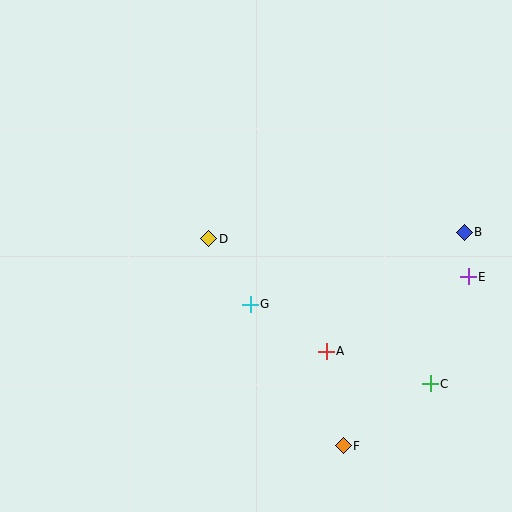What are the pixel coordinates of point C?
Point C is at (430, 384).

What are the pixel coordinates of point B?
Point B is at (464, 232).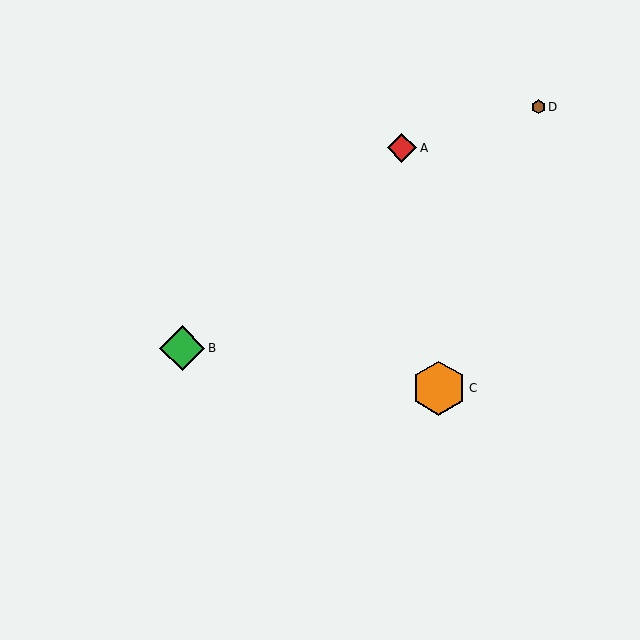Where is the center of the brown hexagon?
The center of the brown hexagon is at (539, 107).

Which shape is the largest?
The orange hexagon (labeled C) is the largest.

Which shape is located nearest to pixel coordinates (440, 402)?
The orange hexagon (labeled C) at (439, 388) is nearest to that location.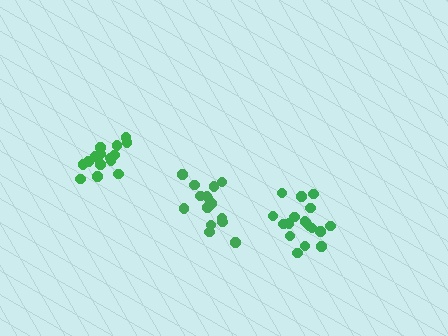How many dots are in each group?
Group 1: 15 dots, Group 2: 18 dots, Group 3: 15 dots (48 total).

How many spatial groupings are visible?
There are 3 spatial groupings.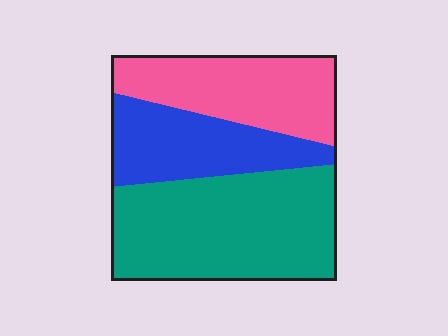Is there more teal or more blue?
Teal.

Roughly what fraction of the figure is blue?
Blue takes up about one quarter (1/4) of the figure.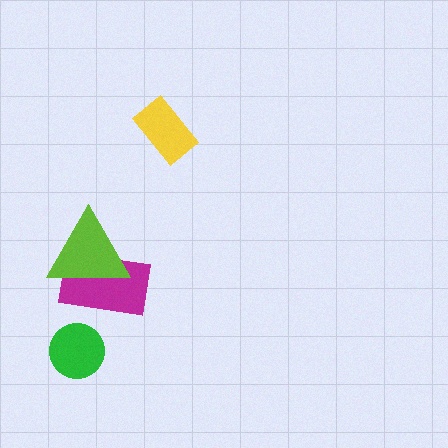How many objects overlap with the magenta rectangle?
1 object overlaps with the magenta rectangle.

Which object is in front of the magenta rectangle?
The lime triangle is in front of the magenta rectangle.